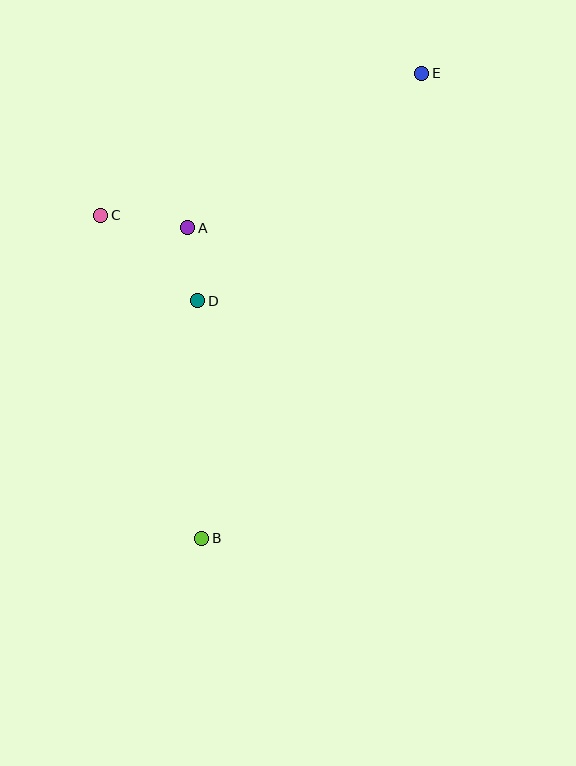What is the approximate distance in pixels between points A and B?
The distance between A and B is approximately 311 pixels.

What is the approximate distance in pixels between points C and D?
The distance between C and D is approximately 130 pixels.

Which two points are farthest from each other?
Points B and E are farthest from each other.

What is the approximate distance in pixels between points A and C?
The distance between A and C is approximately 88 pixels.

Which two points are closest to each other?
Points A and D are closest to each other.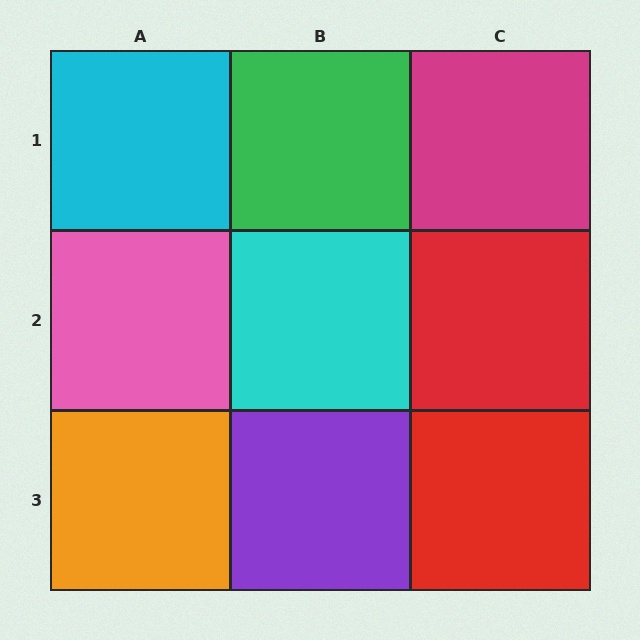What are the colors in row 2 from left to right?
Pink, cyan, red.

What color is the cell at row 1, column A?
Cyan.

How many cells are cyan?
2 cells are cyan.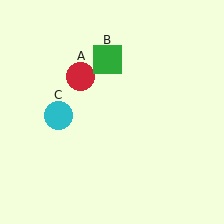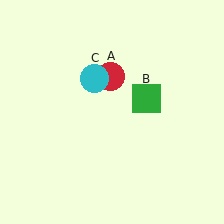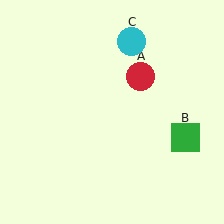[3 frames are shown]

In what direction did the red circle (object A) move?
The red circle (object A) moved right.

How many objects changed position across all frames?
3 objects changed position: red circle (object A), green square (object B), cyan circle (object C).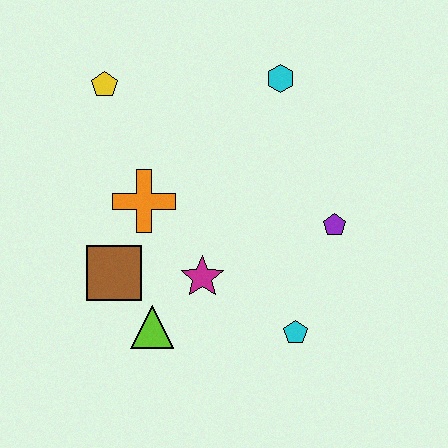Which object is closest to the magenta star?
The lime triangle is closest to the magenta star.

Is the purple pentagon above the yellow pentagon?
No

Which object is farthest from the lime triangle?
The cyan hexagon is farthest from the lime triangle.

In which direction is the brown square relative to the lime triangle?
The brown square is above the lime triangle.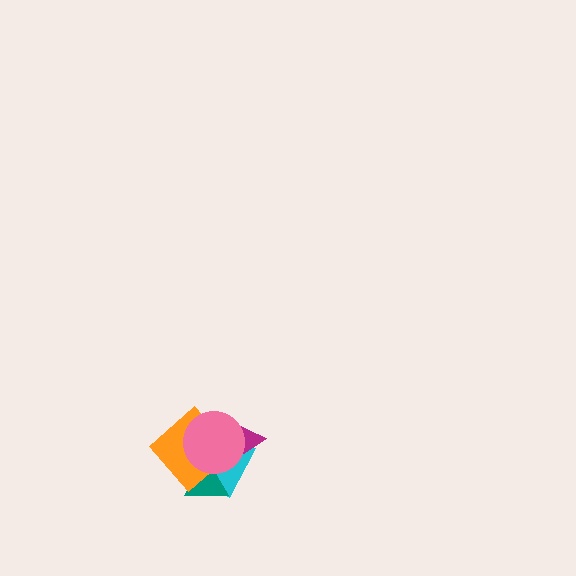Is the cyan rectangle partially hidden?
Yes, it is partially covered by another shape.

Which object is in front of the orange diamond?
The pink circle is in front of the orange diamond.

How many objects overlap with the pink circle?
4 objects overlap with the pink circle.